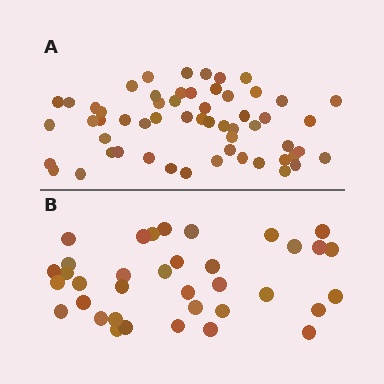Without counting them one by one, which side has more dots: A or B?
Region A (the top region) has more dots.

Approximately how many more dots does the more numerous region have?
Region A has approximately 20 more dots than region B.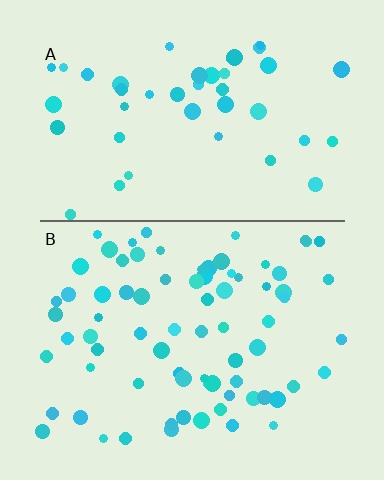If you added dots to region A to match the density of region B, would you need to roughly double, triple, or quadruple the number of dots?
Approximately double.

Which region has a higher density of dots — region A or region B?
B (the bottom).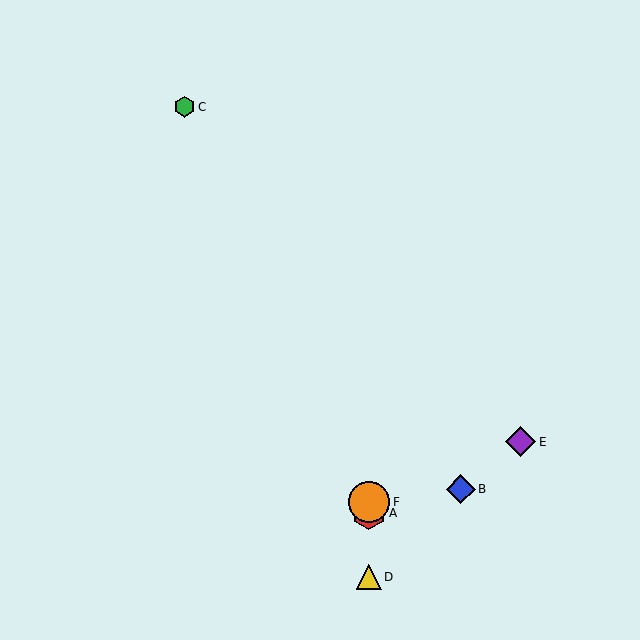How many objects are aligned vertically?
3 objects (A, D, F) are aligned vertically.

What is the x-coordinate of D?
Object D is at x≈369.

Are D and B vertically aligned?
No, D is at x≈369 and B is at x≈461.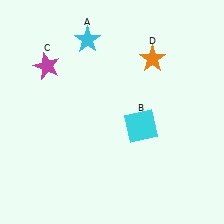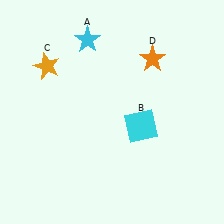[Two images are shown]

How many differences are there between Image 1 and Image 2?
There is 1 difference between the two images.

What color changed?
The star (C) changed from magenta in Image 1 to orange in Image 2.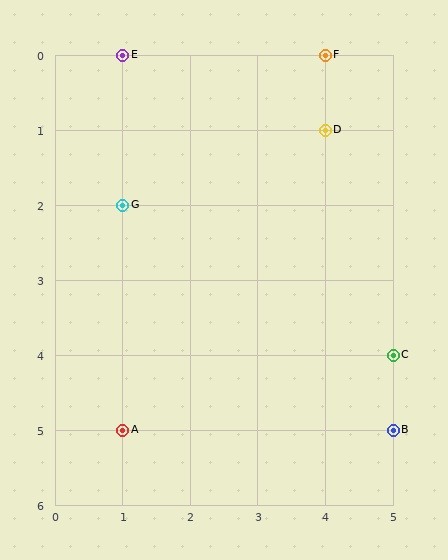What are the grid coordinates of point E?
Point E is at grid coordinates (1, 0).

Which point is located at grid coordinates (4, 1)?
Point D is at (4, 1).